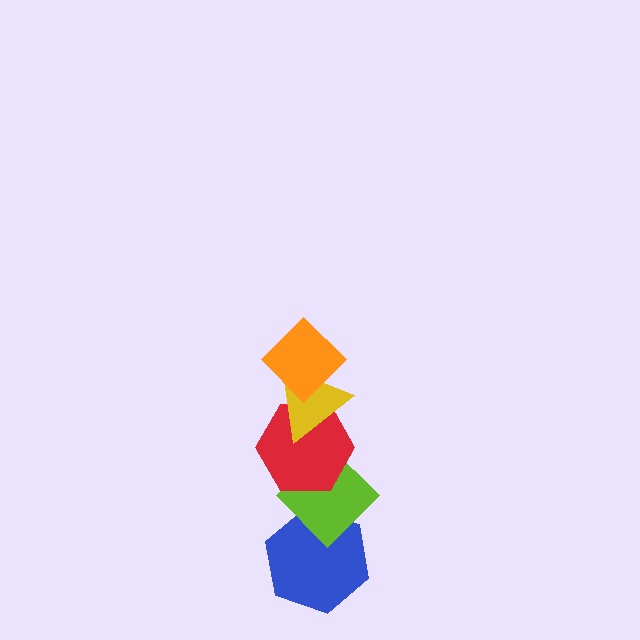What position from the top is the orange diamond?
The orange diamond is 1st from the top.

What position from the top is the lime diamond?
The lime diamond is 4th from the top.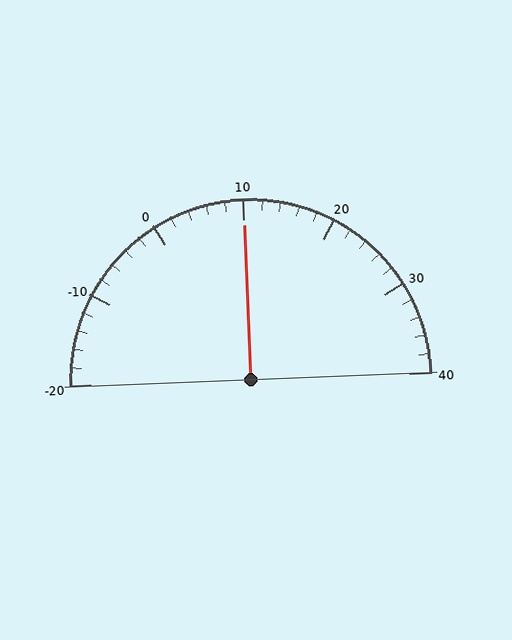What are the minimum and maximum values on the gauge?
The gauge ranges from -20 to 40.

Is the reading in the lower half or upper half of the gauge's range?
The reading is in the upper half of the range (-20 to 40).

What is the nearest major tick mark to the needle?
The nearest major tick mark is 10.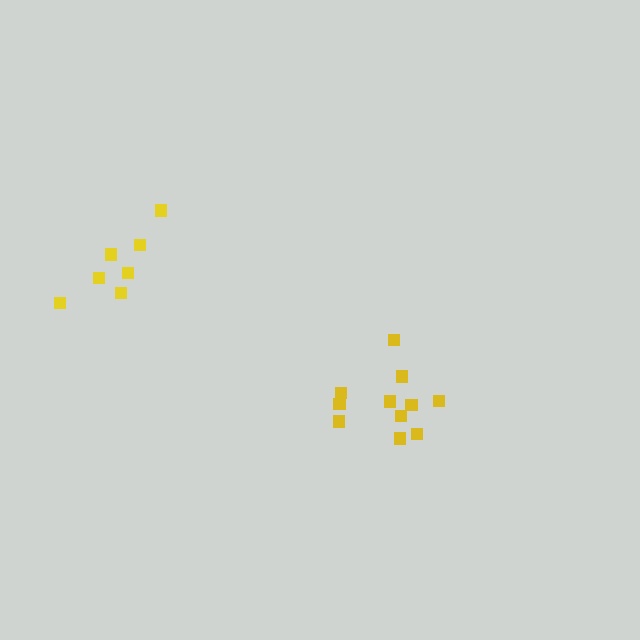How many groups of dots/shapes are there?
There are 2 groups.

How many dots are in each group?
Group 1: 7 dots, Group 2: 11 dots (18 total).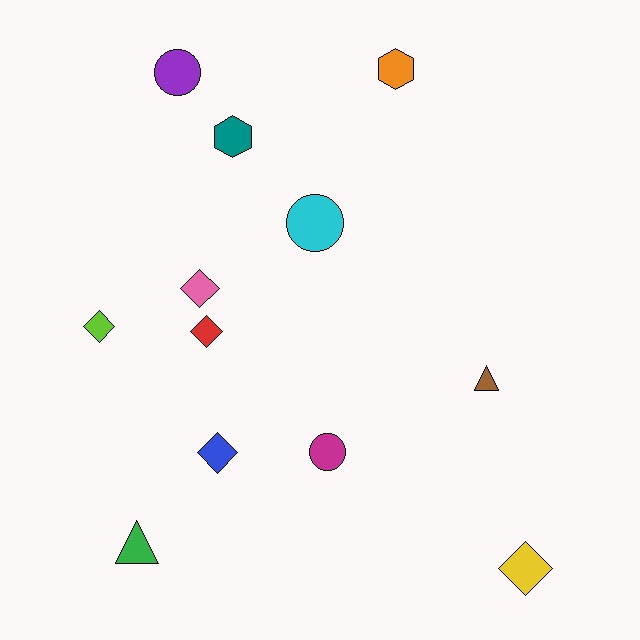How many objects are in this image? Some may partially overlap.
There are 12 objects.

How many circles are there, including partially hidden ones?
There are 3 circles.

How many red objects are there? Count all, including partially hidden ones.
There is 1 red object.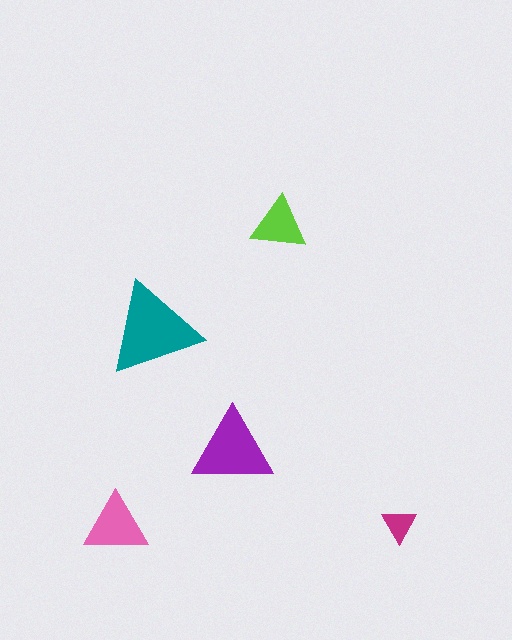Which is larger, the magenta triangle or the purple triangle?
The purple one.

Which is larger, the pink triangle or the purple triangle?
The purple one.